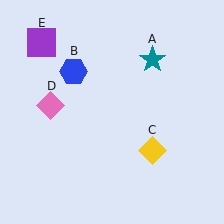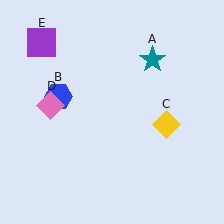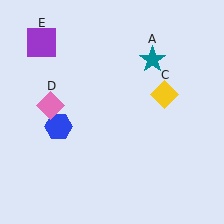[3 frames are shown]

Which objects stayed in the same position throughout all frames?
Teal star (object A) and pink diamond (object D) and purple square (object E) remained stationary.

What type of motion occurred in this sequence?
The blue hexagon (object B), yellow diamond (object C) rotated counterclockwise around the center of the scene.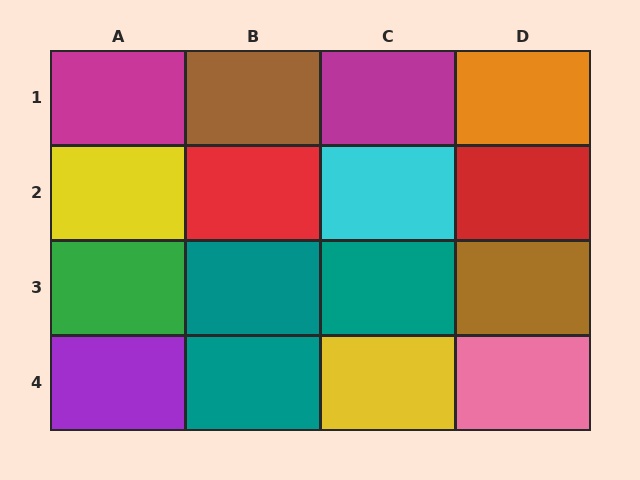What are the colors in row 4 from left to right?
Purple, teal, yellow, pink.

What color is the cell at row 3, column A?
Green.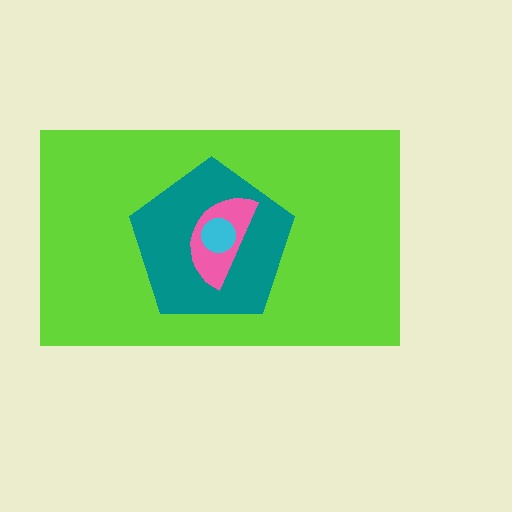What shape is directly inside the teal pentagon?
The pink semicircle.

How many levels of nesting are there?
4.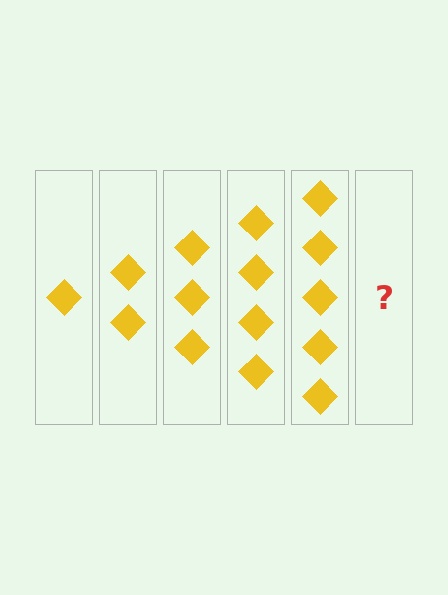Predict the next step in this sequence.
The next step is 6 diamonds.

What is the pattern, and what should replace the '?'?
The pattern is that each step adds one more diamond. The '?' should be 6 diamonds.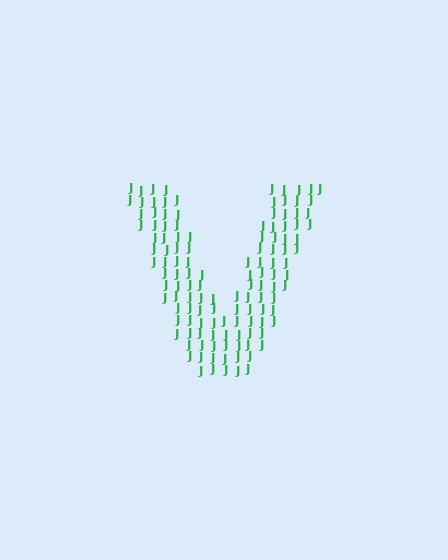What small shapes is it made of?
It is made of small letter J's.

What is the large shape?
The large shape is the letter V.